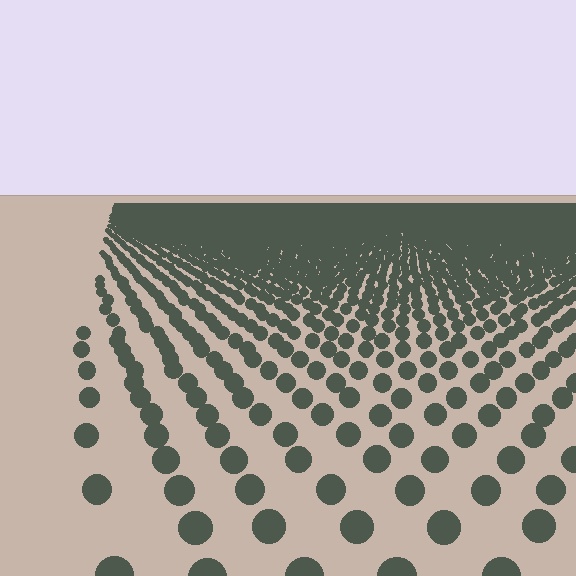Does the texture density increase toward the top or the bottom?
Density increases toward the top.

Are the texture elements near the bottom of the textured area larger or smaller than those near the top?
Larger. Near the bottom, elements are closer to the viewer and appear at a bigger on-screen size.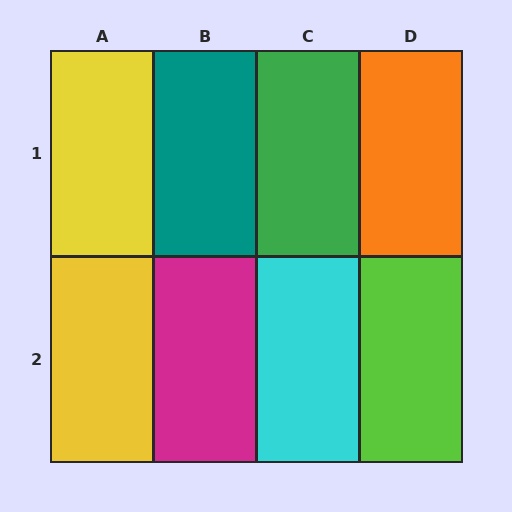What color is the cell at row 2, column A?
Yellow.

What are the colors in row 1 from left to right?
Yellow, teal, green, orange.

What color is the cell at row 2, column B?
Magenta.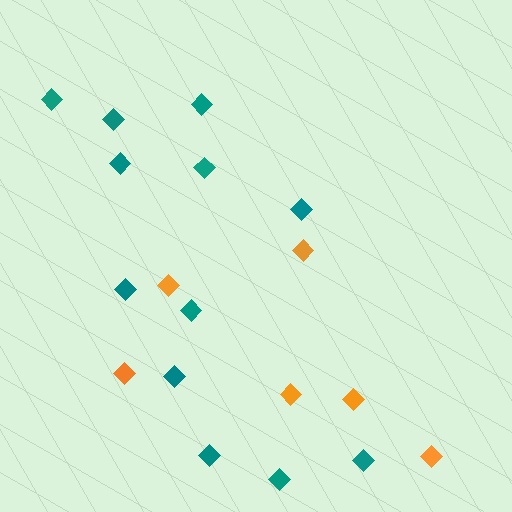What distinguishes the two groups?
There are 2 groups: one group of teal diamonds (12) and one group of orange diamonds (6).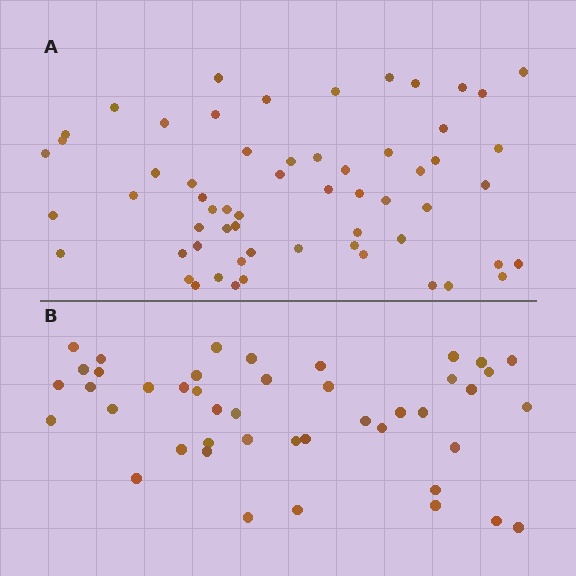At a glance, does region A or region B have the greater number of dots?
Region A (the top region) has more dots.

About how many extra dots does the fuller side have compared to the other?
Region A has approximately 15 more dots than region B.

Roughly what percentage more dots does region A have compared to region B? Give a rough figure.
About 35% more.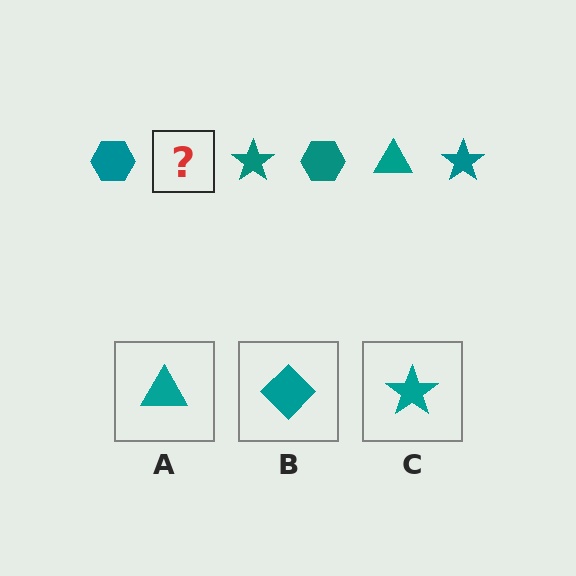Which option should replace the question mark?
Option A.